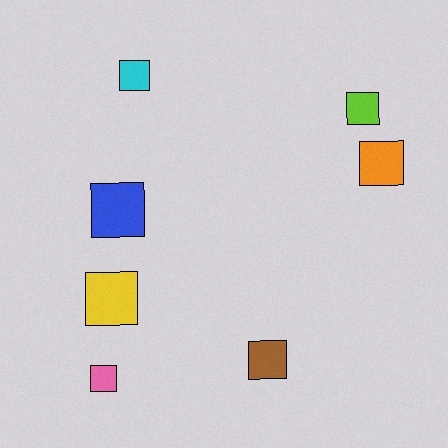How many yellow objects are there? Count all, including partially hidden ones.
There is 1 yellow object.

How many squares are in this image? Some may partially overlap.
There are 7 squares.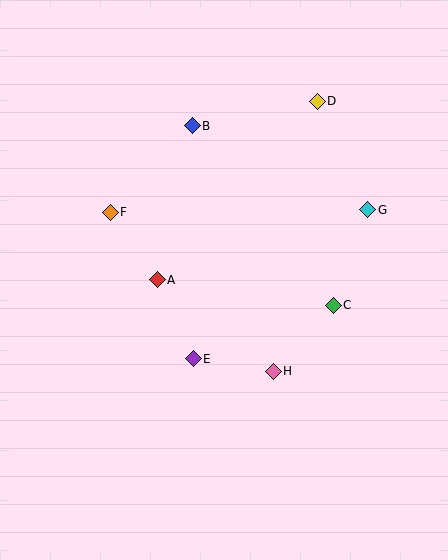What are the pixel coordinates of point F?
Point F is at (110, 212).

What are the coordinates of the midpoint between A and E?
The midpoint between A and E is at (175, 319).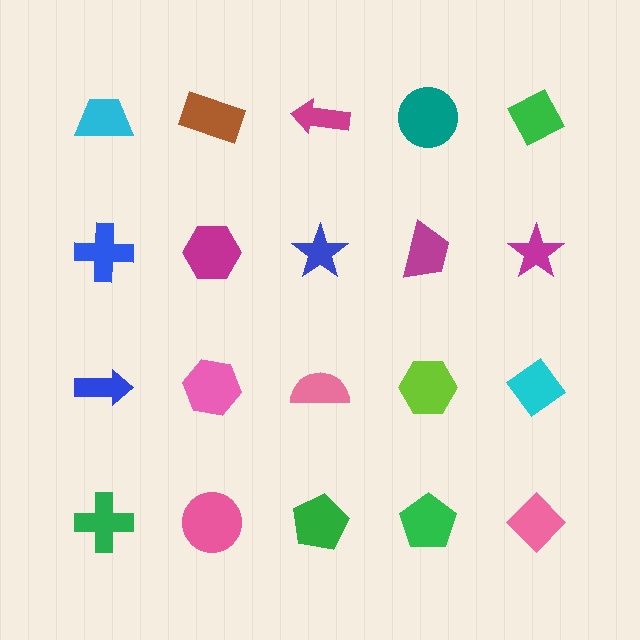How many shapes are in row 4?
5 shapes.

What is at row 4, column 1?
A green cross.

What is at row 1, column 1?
A cyan trapezoid.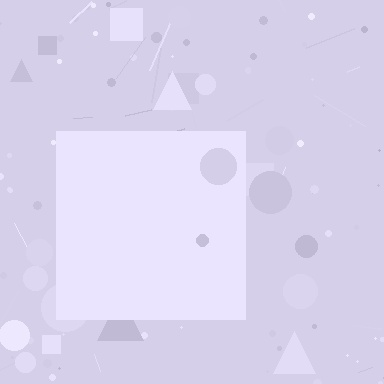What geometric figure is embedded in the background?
A square is embedded in the background.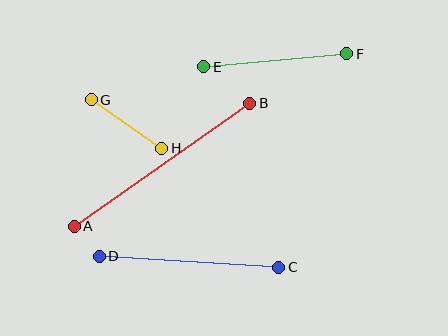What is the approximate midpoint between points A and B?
The midpoint is at approximately (162, 165) pixels.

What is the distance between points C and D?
The distance is approximately 180 pixels.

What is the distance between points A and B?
The distance is approximately 214 pixels.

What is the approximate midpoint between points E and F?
The midpoint is at approximately (275, 60) pixels.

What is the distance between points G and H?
The distance is approximately 85 pixels.